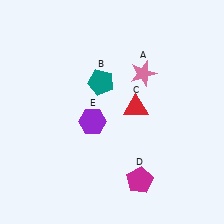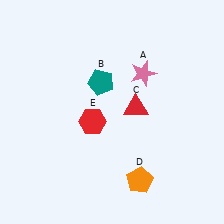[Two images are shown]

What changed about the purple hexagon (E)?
In Image 1, E is purple. In Image 2, it changed to red.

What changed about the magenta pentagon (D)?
In Image 1, D is magenta. In Image 2, it changed to orange.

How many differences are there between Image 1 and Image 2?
There are 2 differences between the two images.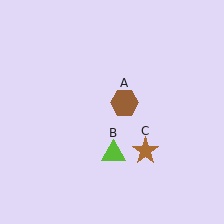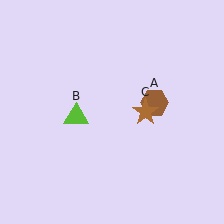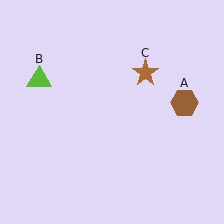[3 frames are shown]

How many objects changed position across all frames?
3 objects changed position: brown hexagon (object A), lime triangle (object B), brown star (object C).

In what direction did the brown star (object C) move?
The brown star (object C) moved up.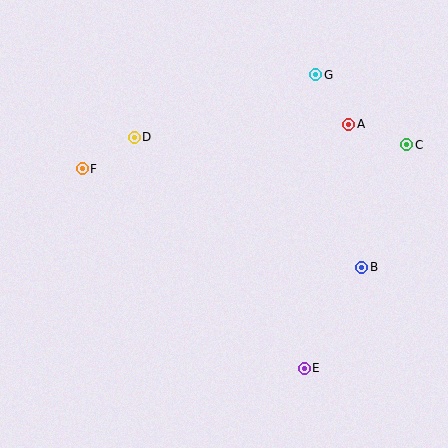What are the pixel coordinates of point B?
Point B is at (362, 267).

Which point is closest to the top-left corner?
Point F is closest to the top-left corner.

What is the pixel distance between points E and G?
The distance between E and G is 294 pixels.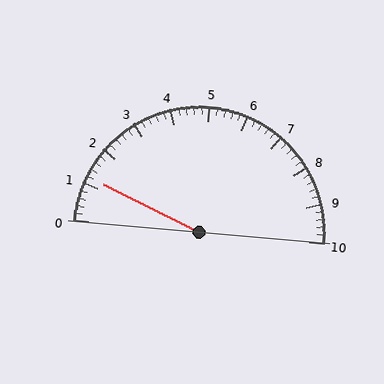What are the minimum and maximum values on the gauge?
The gauge ranges from 0 to 10.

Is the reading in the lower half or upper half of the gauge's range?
The reading is in the lower half of the range (0 to 10).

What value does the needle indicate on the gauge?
The needle indicates approximately 1.2.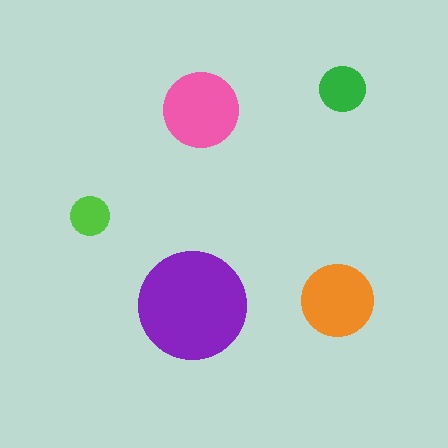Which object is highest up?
The green circle is topmost.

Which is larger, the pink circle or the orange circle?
The pink one.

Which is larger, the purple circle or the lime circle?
The purple one.